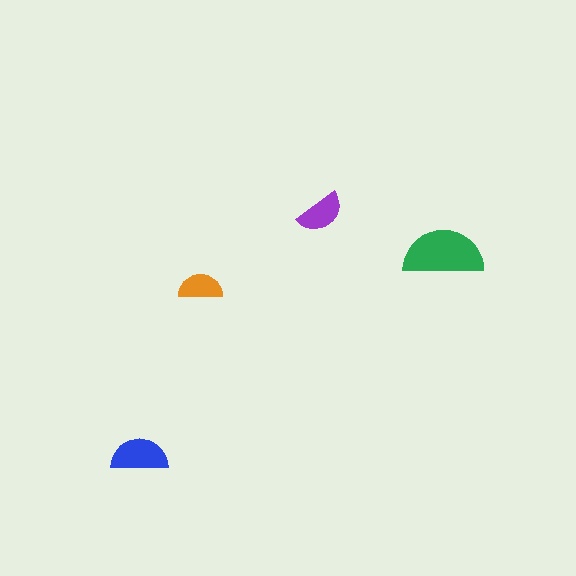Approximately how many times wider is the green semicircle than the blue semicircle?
About 1.5 times wider.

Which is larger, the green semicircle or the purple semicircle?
The green one.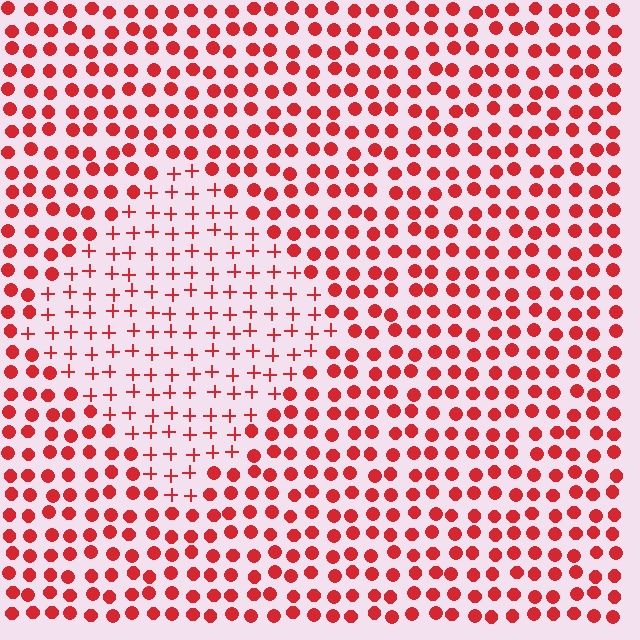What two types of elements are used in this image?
The image uses plus signs inside the diamond region and circles outside it.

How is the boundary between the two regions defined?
The boundary is defined by a change in element shape: plus signs inside vs. circles outside. All elements share the same color and spacing.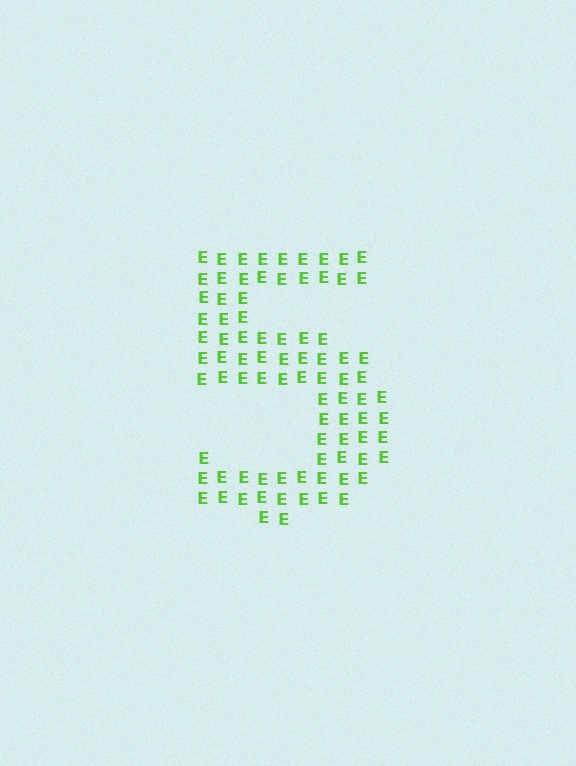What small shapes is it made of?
It is made of small letter E's.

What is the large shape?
The large shape is the digit 5.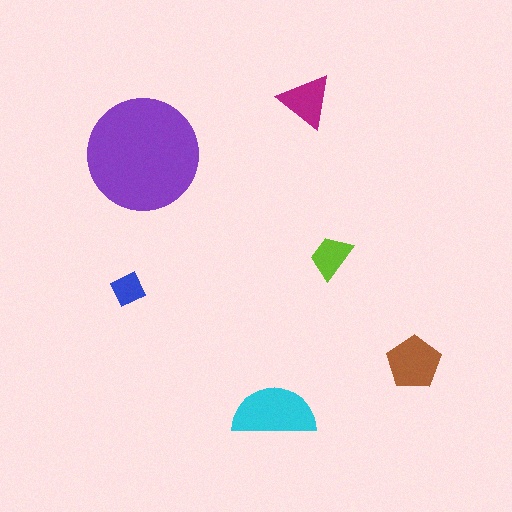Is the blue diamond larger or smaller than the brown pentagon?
Smaller.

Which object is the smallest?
The blue diamond.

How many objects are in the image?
There are 6 objects in the image.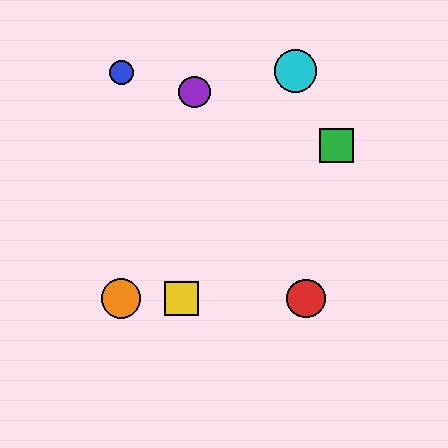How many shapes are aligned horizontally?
3 shapes (the red circle, the yellow square, the orange circle) are aligned horizontally.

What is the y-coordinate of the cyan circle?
The cyan circle is at y≈71.